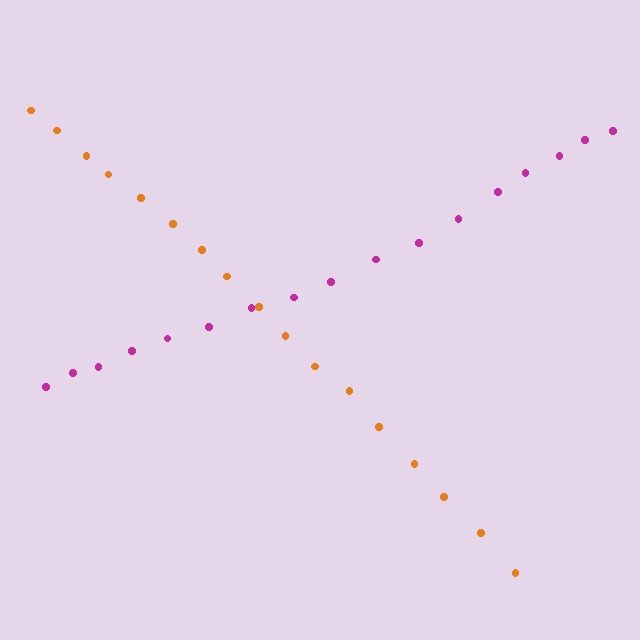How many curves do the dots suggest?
There are 2 distinct paths.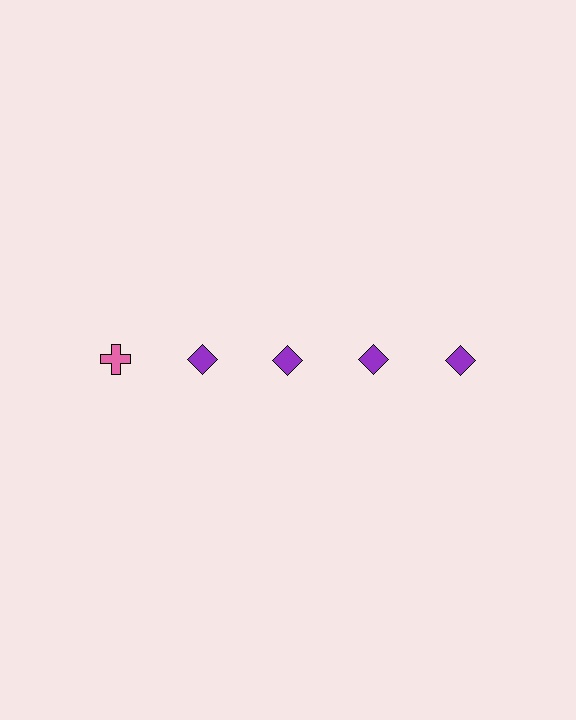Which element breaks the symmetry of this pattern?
The pink cross in the top row, leftmost column breaks the symmetry. All other shapes are purple diamonds.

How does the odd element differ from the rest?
It differs in both color (pink instead of purple) and shape (cross instead of diamond).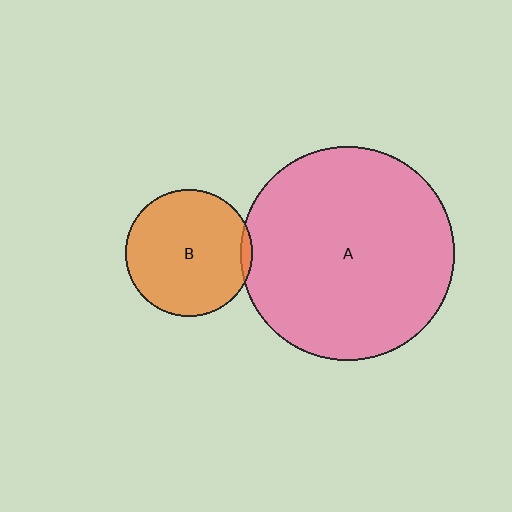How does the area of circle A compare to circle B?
Approximately 2.8 times.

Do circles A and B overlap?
Yes.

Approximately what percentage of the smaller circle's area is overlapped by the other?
Approximately 5%.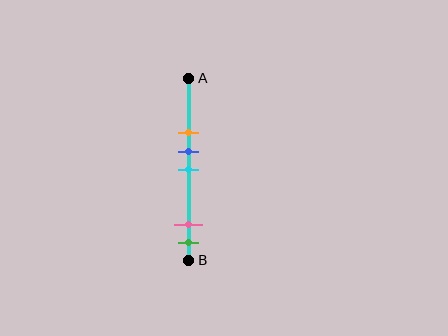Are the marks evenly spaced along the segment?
No, the marks are not evenly spaced.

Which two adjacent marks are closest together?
The blue and cyan marks are the closest adjacent pair.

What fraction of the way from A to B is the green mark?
The green mark is approximately 90% (0.9) of the way from A to B.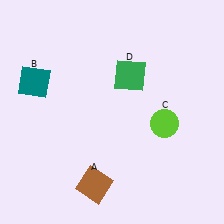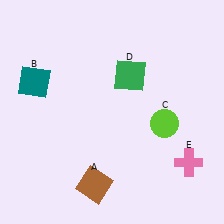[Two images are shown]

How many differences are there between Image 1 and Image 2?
There is 1 difference between the two images.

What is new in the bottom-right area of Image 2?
A pink cross (E) was added in the bottom-right area of Image 2.